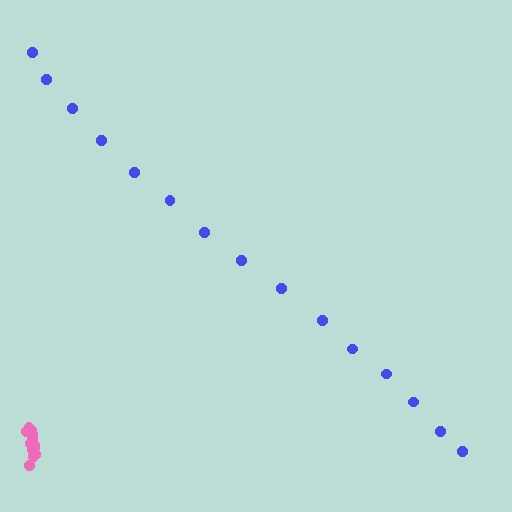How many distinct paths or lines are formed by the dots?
There are 2 distinct paths.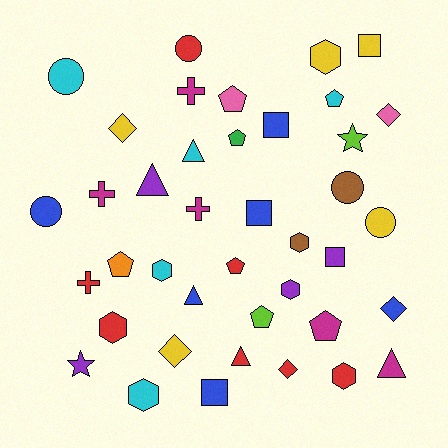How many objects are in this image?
There are 40 objects.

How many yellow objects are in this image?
There are 5 yellow objects.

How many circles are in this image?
There are 5 circles.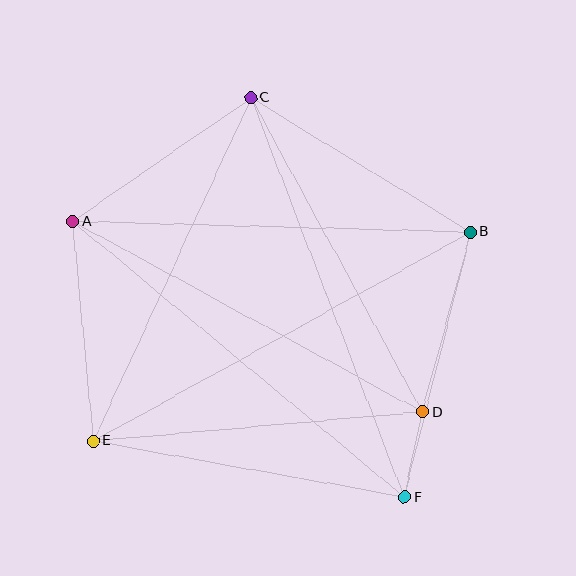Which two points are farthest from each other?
Points A and F are farthest from each other.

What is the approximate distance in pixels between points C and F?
The distance between C and F is approximately 428 pixels.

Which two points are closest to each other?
Points D and F are closest to each other.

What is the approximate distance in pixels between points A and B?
The distance between A and B is approximately 398 pixels.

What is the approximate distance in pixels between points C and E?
The distance between C and E is approximately 377 pixels.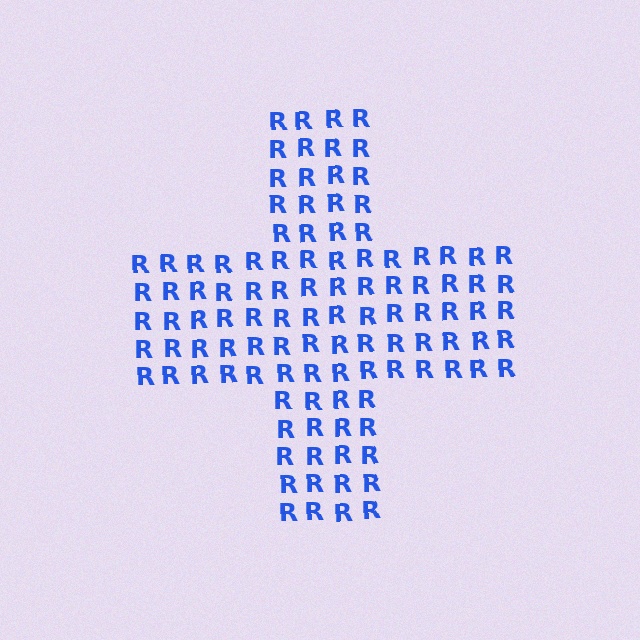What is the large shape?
The large shape is a cross.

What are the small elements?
The small elements are letter R's.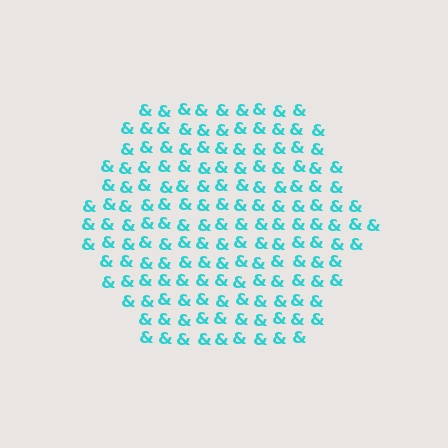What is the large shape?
The large shape is a hexagon.